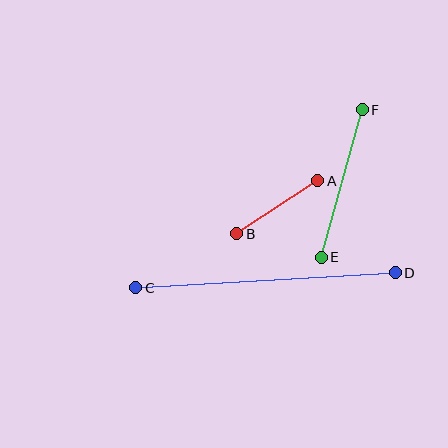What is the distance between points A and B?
The distance is approximately 97 pixels.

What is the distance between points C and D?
The distance is approximately 260 pixels.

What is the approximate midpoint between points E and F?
The midpoint is at approximately (342, 183) pixels.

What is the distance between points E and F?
The distance is approximately 153 pixels.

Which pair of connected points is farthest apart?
Points C and D are farthest apart.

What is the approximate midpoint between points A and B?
The midpoint is at approximately (277, 207) pixels.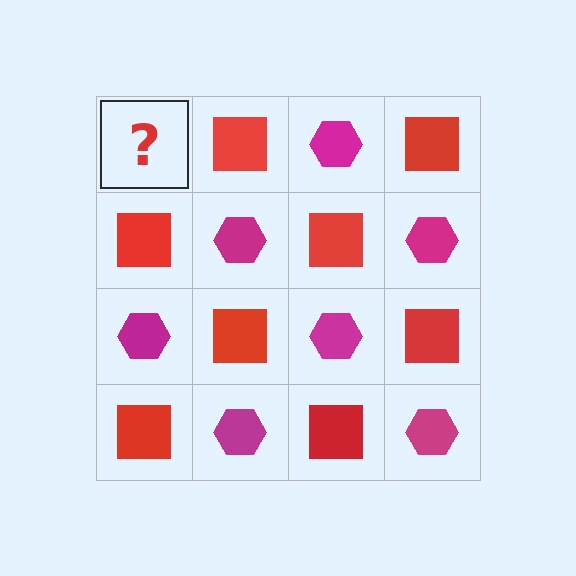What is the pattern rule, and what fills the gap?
The rule is that it alternates magenta hexagon and red square in a checkerboard pattern. The gap should be filled with a magenta hexagon.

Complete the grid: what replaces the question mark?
The question mark should be replaced with a magenta hexagon.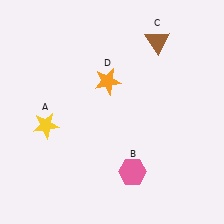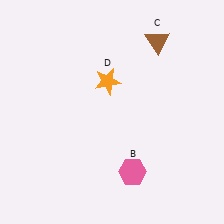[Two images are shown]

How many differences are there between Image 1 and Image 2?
There is 1 difference between the two images.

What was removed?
The yellow star (A) was removed in Image 2.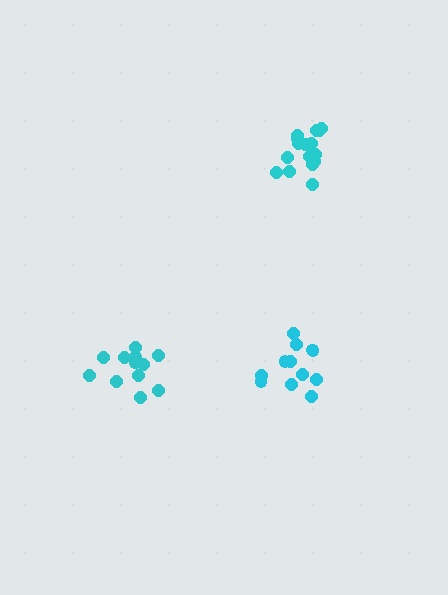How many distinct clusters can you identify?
There are 3 distinct clusters.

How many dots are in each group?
Group 1: 12 dots, Group 2: 12 dots, Group 3: 16 dots (40 total).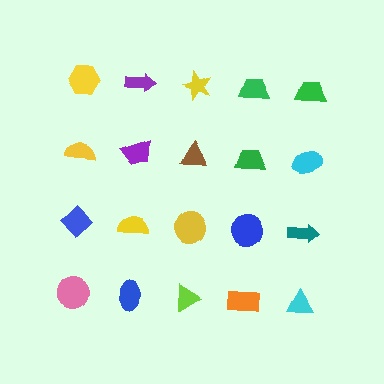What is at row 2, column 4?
A green trapezoid.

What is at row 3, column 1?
A blue diamond.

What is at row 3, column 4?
A blue circle.